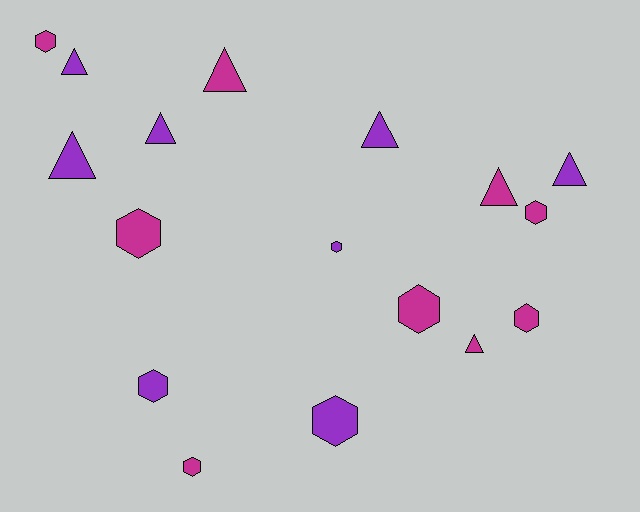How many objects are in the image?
There are 17 objects.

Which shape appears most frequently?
Hexagon, with 9 objects.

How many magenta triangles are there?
There are 3 magenta triangles.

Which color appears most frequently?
Magenta, with 9 objects.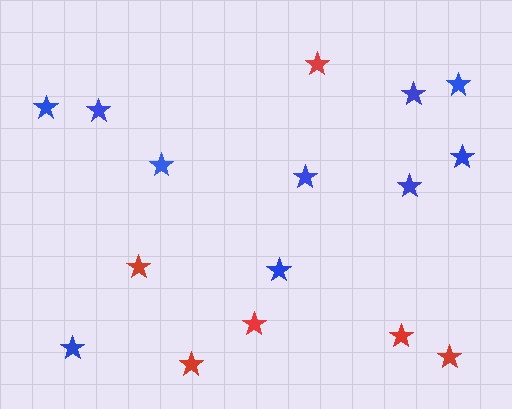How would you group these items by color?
There are 2 groups: one group of red stars (6) and one group of blue stars (10).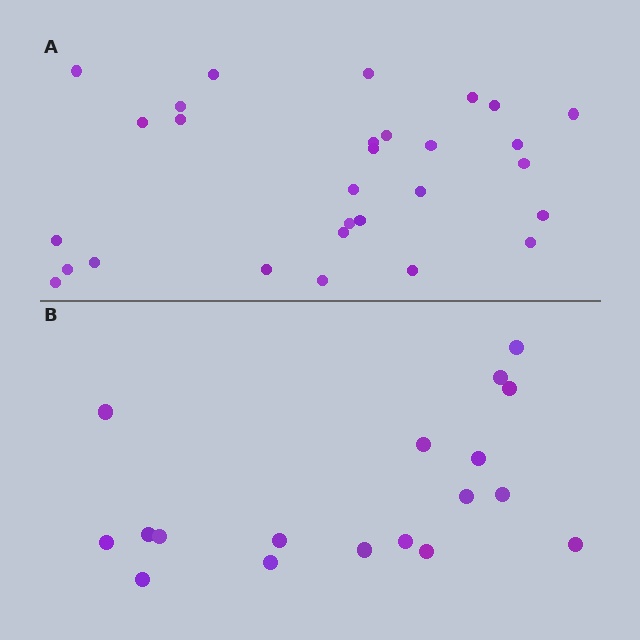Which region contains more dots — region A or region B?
Region A (the top region) has more dots.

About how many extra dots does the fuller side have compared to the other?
Region A has roughly 12 or so more dots than region B.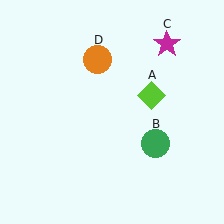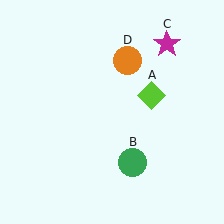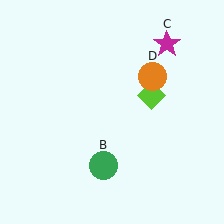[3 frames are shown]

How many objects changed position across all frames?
2 objects changed position: green circle (object B), orange circle (object D).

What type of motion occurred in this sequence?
The green circle (object B), orange circle (object D) rotated clockwise around the center of the scene.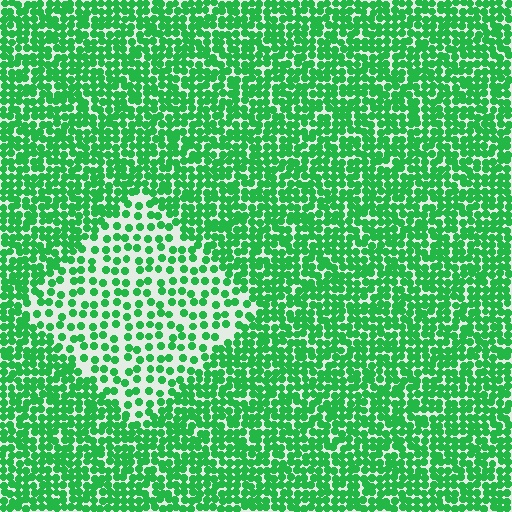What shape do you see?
I see a diamond.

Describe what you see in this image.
The image contains small green elements arranged at two different densities. A diamond-shaped region is visible where the elements are less densely packed than the surrounding area.